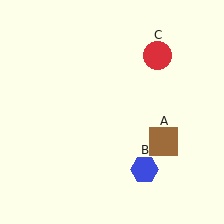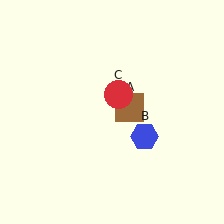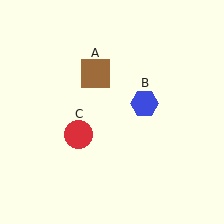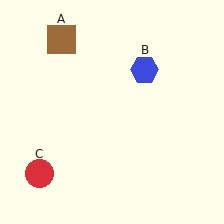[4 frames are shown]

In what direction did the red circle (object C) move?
The red circle (object C) moved down and to the left.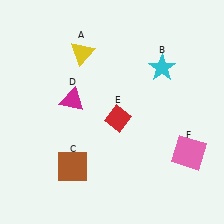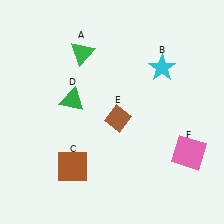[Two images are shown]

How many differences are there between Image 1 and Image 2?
There are 3 differences between the two images.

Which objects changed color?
A changed from yellow to green. D changed from magenta to green. E changed from red to brown.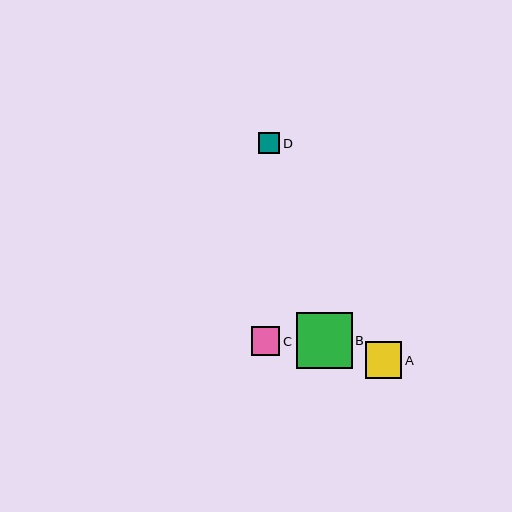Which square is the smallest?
Square D is the smallest with a size of approximately 21 pixels.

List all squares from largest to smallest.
From largest to smallest: B, A, C, D.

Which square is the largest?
Square B is the largest with a size of approximately 56 pixels.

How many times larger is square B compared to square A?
Square B is approximately 1.5 times the size of square A.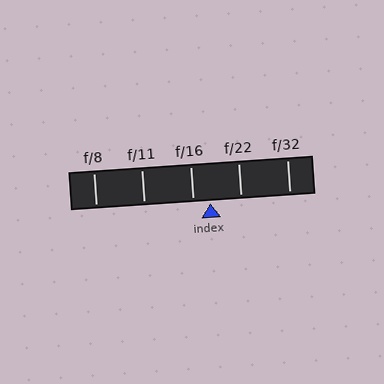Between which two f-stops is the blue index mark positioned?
The index mark is between f/16 and f/22.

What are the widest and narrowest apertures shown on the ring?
The widest aperture shown is f/8 and the narrowest is f/32.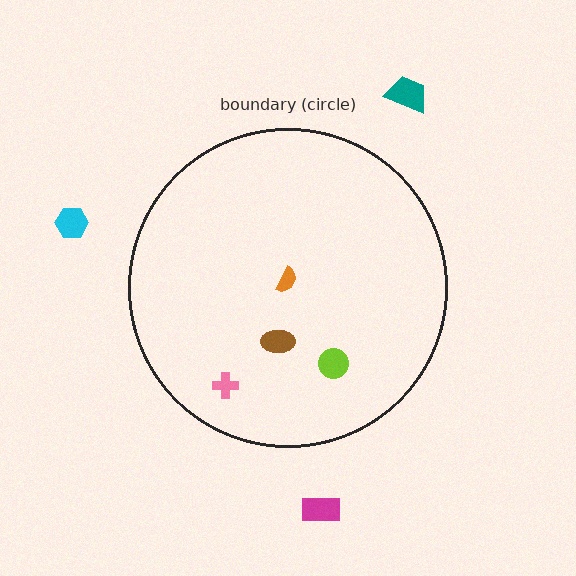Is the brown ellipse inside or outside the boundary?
Inside.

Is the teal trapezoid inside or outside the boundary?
Outside.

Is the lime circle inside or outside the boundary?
Inside.